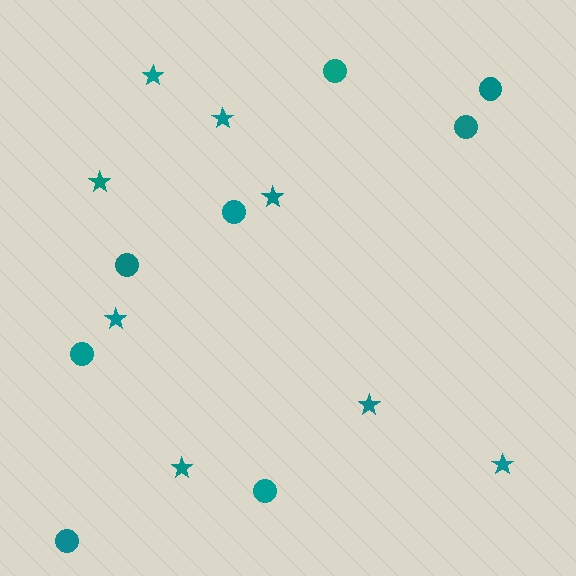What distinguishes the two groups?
There are 2 groups: one group of circles (8) and one group of stars (8).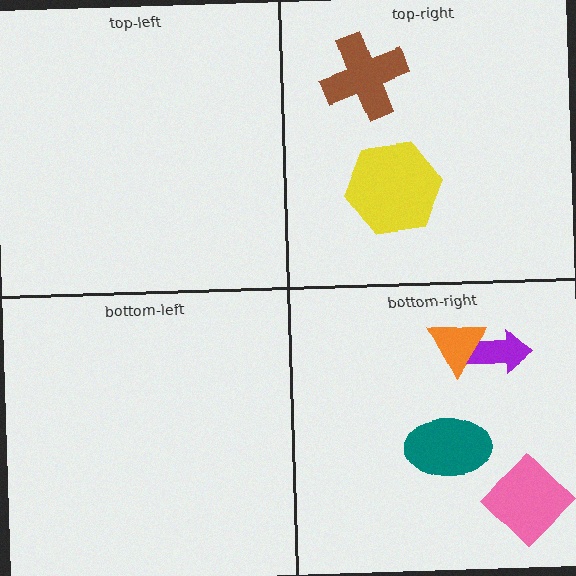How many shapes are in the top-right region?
2.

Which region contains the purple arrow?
The bottom-right region.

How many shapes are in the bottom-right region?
4.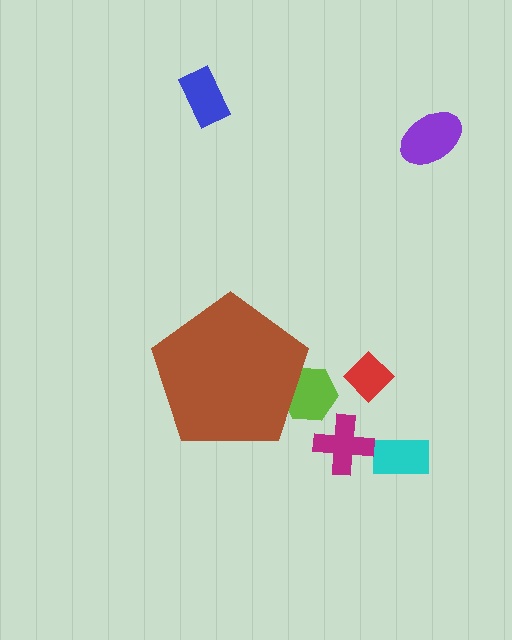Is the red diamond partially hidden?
No, the red diamond is fully visible.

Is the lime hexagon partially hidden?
Yes, the lime hexagon is partially hidden behind the brown pentagon.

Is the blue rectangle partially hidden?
No, the blue rectangle is fully visible.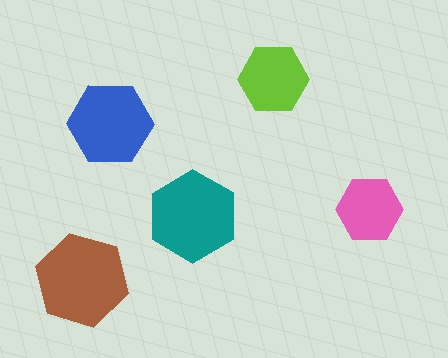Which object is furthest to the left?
The brown hexagon is leftmost.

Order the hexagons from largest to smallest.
the brown one, the teal one, the blue one, the lime one, the pink one.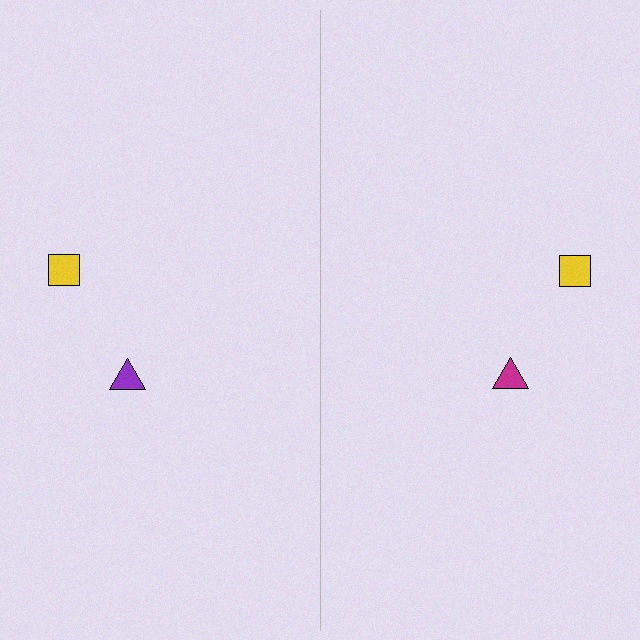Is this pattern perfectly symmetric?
No, the pattern is not perfectly symmetric. The magenta triangle on the right side breaks the symmetry — its mirror counterpart is purple.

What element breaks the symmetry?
The magenta triangle on the right side breaks the symmetry — its mirror counterpart is purple.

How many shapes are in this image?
There are 4 shapes in this image.